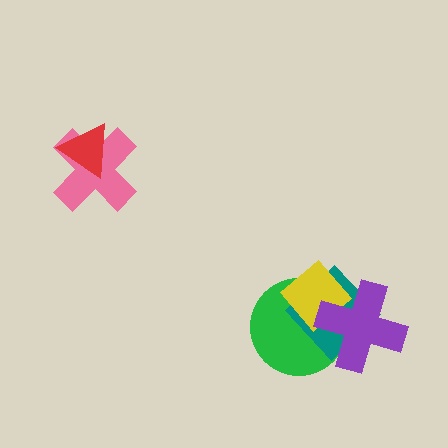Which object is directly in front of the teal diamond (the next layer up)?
The yellow diamond is directly in front of the teal diamond.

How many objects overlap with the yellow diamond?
3 objects overlap with the yellow diamond.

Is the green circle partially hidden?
Yes, it is partially covered by another shape.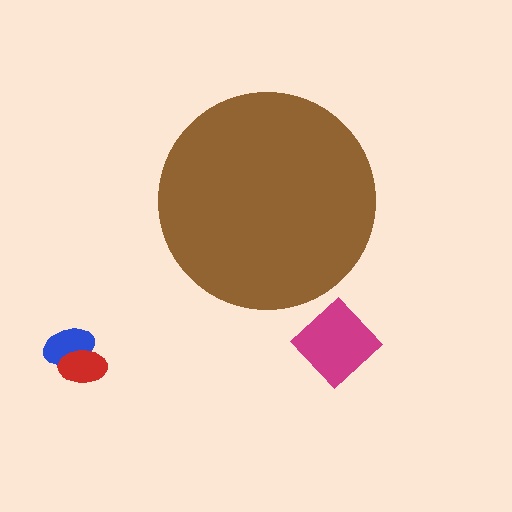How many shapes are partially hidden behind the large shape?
0 shapes are partially hidden.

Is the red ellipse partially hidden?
No, the red ellipse is fully visible.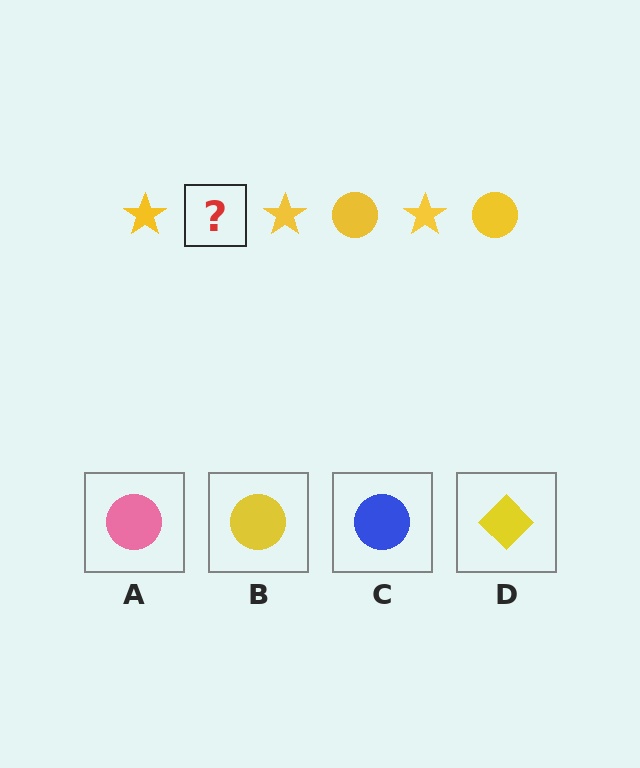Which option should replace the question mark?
Option B.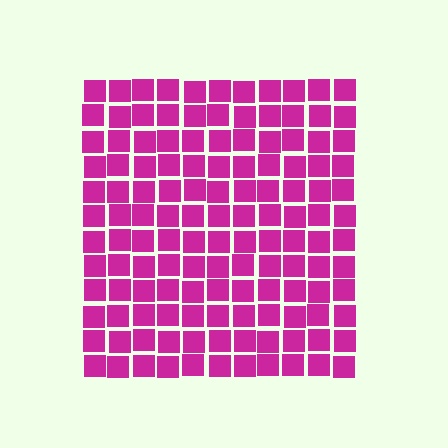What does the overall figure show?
The overall figure shows a square.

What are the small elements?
The small elements are squares.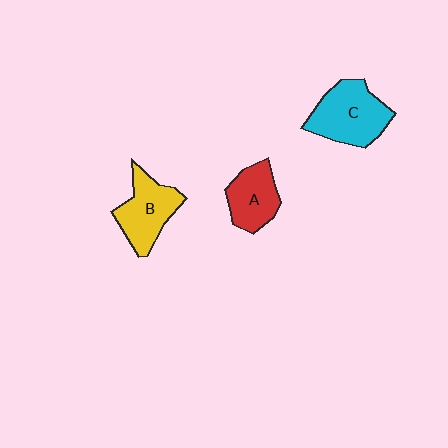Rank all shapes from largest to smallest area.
From largest to smallest: C (cyan), B (yellow), A (red).